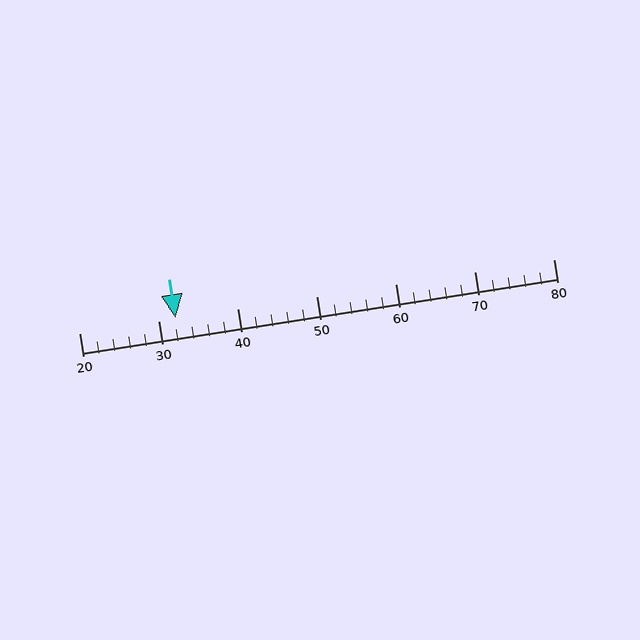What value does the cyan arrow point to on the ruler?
The cyan arrow points to approximately 32.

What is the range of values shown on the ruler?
The ruler shows values from 20 to 80.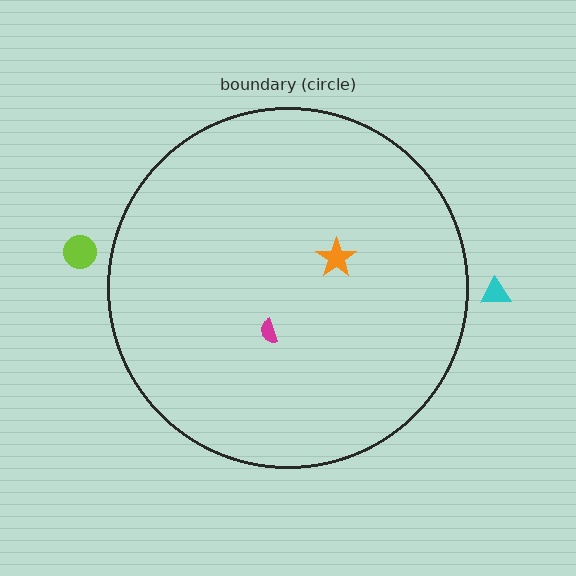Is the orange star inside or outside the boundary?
Inside.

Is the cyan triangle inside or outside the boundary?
Outside.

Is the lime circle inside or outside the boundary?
Outside.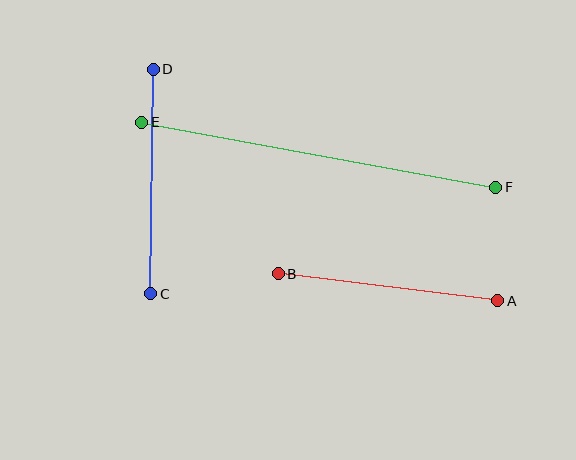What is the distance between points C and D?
The distance is approximately 225 pixels.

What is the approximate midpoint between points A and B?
The midpoint is at approximately (388, 287) pixels.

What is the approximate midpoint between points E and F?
The midpoint is at approximately (319, 155) pixels.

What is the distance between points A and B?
The distance is approximately 221 pixels.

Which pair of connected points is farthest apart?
Points E and F are farthest apart.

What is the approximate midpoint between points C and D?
The midpoint is at approximately (152, 182) pixels.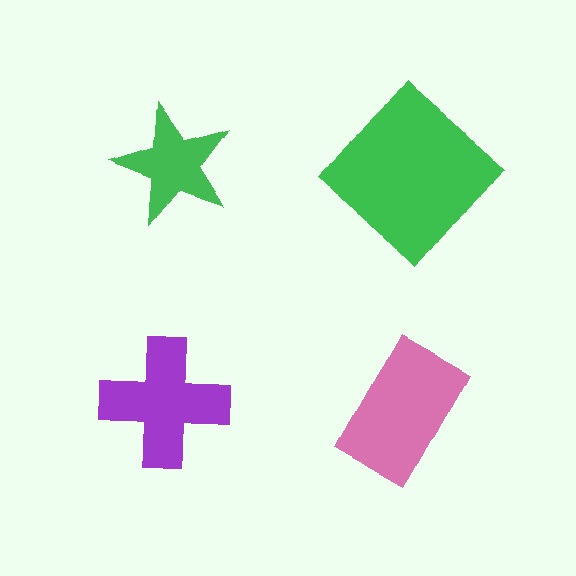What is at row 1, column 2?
A green diamond.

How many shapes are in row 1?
2 shapes.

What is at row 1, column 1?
A green star.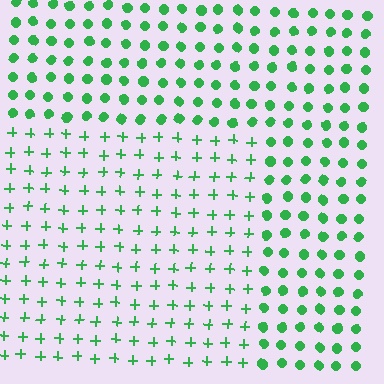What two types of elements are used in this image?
The image uses plus signs inside the rectangle region and circles outside it.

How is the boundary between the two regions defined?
The boundary is defined by a change in element shape: plus signs inside vs. circles outside. All elements share the same color and spacing.